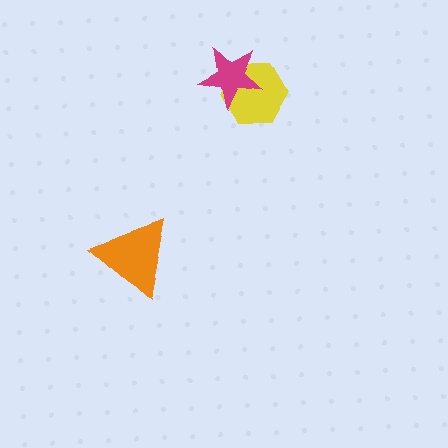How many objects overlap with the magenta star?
1 object overlaps with the magenta star.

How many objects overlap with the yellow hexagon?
1 object overlaps with the yellow hexagon.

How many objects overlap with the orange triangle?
0 objects overlap with the orange triangle.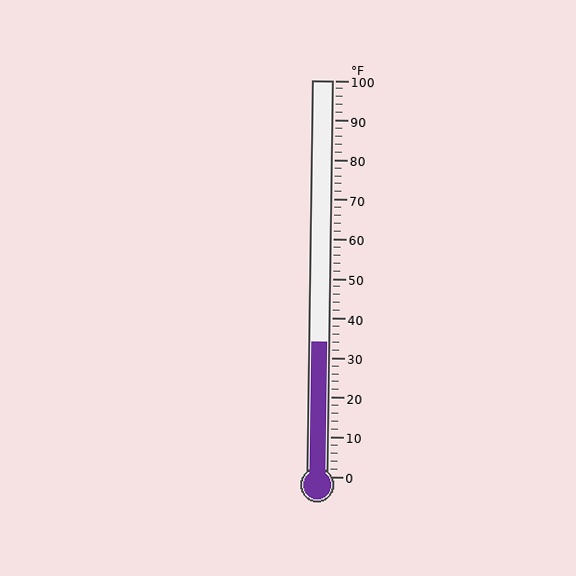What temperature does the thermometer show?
The thermometer shows approximately 34°F.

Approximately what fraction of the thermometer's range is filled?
The thermometer is filled to approximately 35% of its range.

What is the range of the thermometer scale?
The thermometer scale ranges from 0°F to 100°F.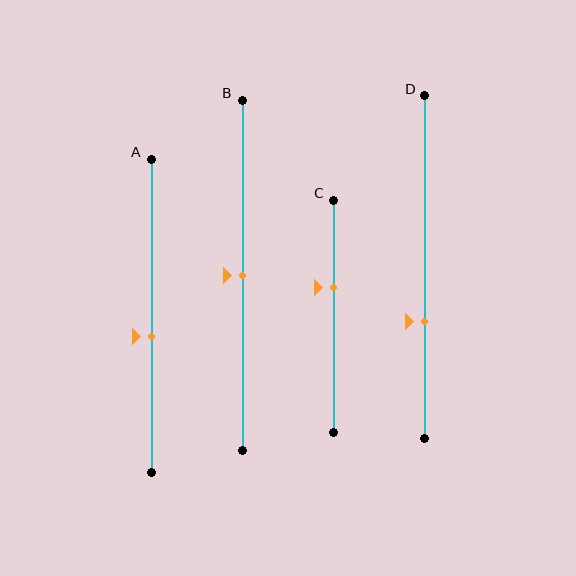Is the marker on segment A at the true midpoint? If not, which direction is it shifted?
No, the marker on segment A is shifted downward by about 6% of the segment length.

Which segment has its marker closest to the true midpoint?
Segment B has its marker closest to the true midpoint.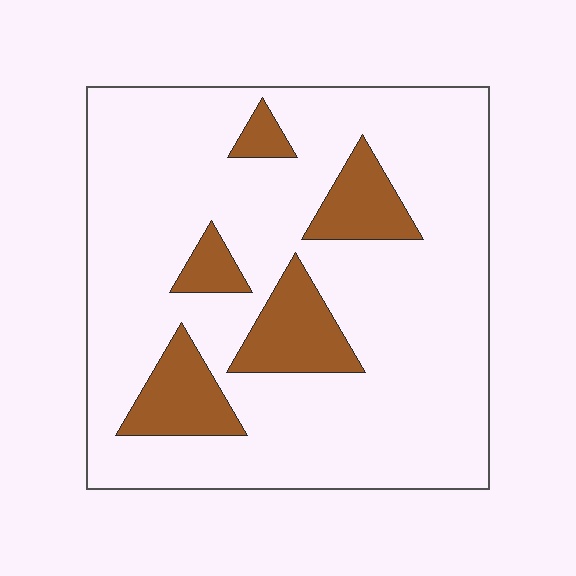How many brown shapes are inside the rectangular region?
5.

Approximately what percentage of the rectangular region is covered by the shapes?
Approximately 15%.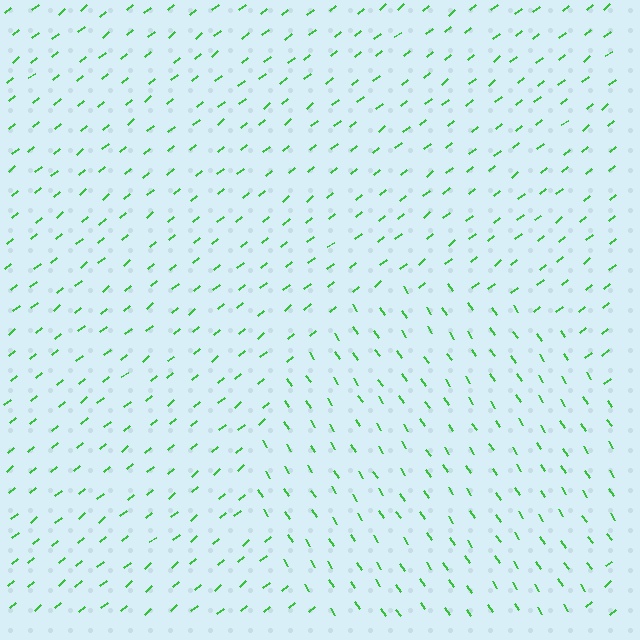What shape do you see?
I see a circle.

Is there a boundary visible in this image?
Yes, there is a texture boundary formed by a change in line orientation.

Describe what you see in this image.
The image is filled with small green line segments. A circle region in the image has lines oriented differently from the surrounding lines, creating a visible texture boundary.